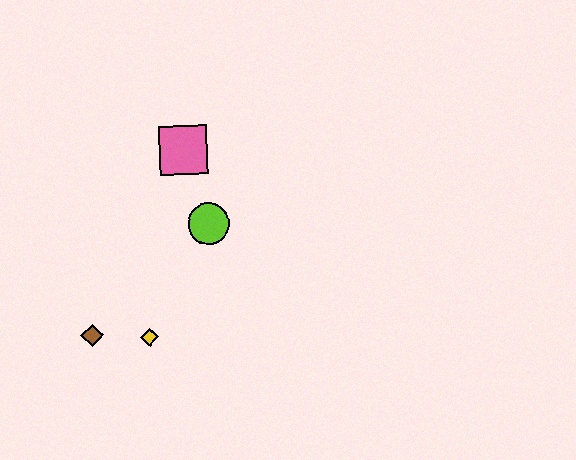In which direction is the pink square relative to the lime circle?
The pink square is above the lime circle.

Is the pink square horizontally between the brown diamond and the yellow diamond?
No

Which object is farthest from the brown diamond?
The pink square is farthest from the brown diamond.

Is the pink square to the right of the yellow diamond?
Yes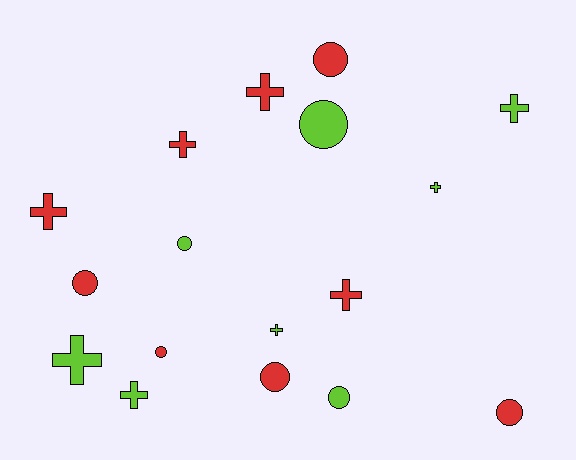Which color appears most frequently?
Red, with 9 objects.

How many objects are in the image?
There are 17 objects.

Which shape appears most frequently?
Cross, with 9 objects.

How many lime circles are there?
There are 3 lime circles.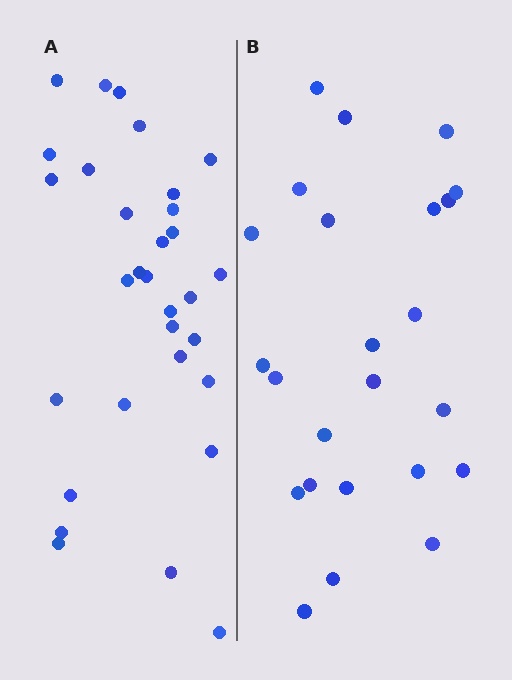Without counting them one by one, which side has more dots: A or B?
Region A (the left region) has more dots.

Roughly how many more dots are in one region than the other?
Region A has roughly 8 or so more dots than region B.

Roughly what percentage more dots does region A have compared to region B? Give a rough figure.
About 30% more.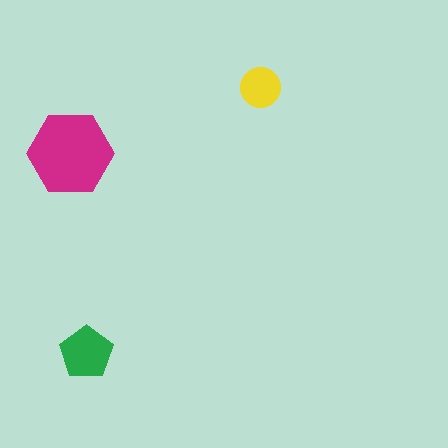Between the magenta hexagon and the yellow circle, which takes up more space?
The magenta hexagon.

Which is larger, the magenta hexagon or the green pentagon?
The magenta hexagon.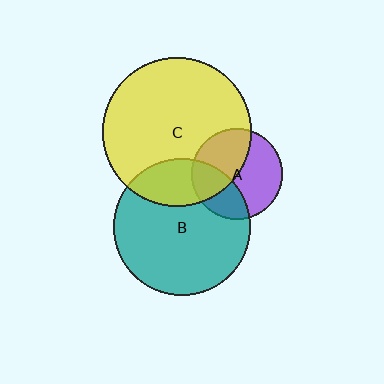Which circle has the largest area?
Circle C (yellow).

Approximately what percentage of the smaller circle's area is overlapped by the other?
Approximately 25%.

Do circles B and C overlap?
Yes.